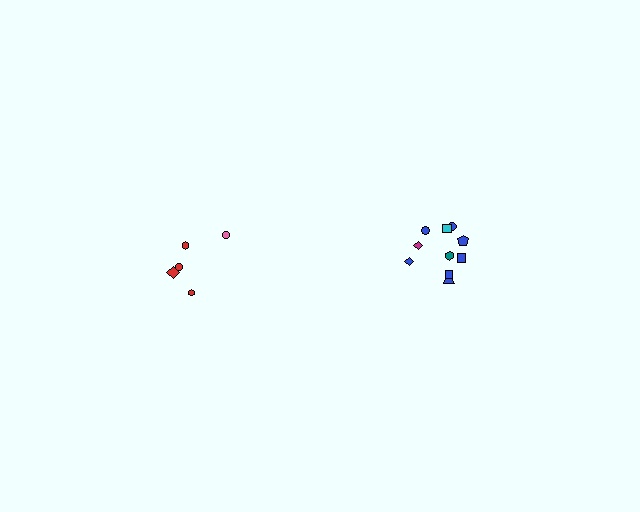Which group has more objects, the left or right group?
The right group.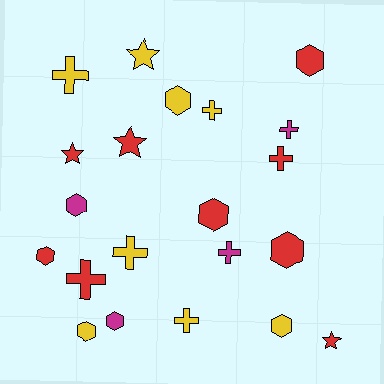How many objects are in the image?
There are 21 objects.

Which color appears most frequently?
Red, with 9 objects.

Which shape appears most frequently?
Hexagon, with 9 objects.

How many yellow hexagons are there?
There are 3 yellow hexagons.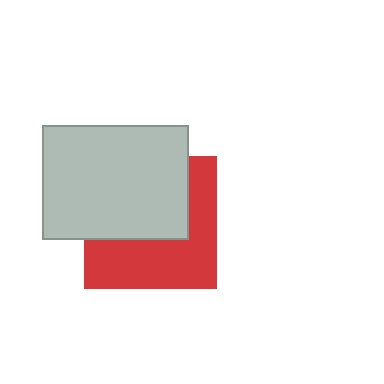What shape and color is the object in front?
The object in front is a light gray rectangle.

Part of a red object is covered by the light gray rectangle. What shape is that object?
It is a square.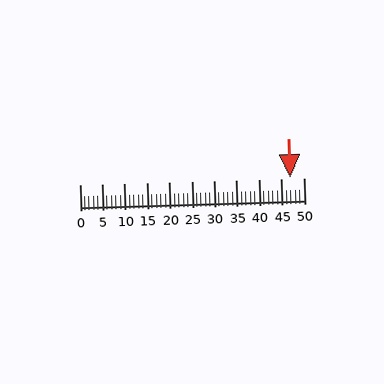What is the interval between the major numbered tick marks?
The major tick marks are spaced 5 units apart.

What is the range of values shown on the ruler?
The ruler shows values from 0 to 50.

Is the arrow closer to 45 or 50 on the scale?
The arrow is closer to 45.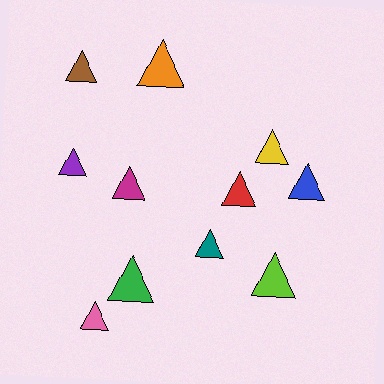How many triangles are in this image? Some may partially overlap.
There are 11 triangles.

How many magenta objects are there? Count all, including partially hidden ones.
There is 1 magenta object.